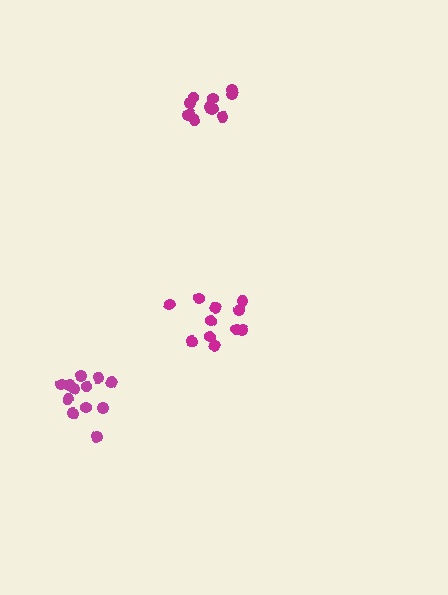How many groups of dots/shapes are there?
There are 3 groups.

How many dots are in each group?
Group 1: 11 dots, Group 2: 11 dots, Group 3: 12 dots (34 total).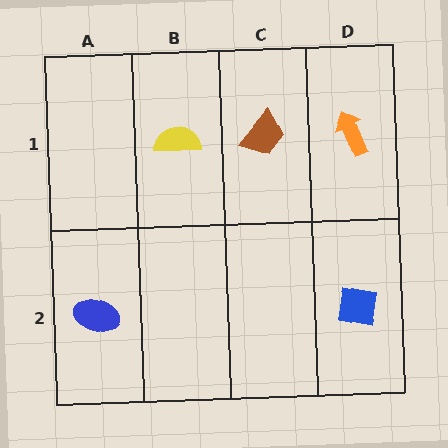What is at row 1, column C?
A brown trapezoid.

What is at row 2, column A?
A blue ellipse.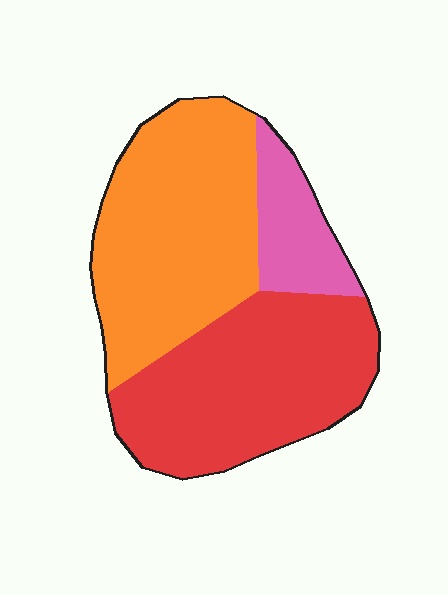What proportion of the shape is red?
Red covers around 40% of the shape.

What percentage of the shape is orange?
Orange covers roughly 45% of the shape.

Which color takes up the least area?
Pink, at roughly 15%.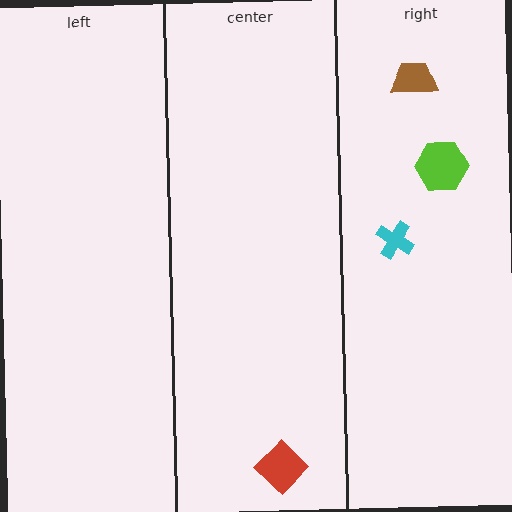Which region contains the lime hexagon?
The right region.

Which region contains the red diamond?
The center region.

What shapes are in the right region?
The brown trapezoid, the lime hexagon, the cyan cross.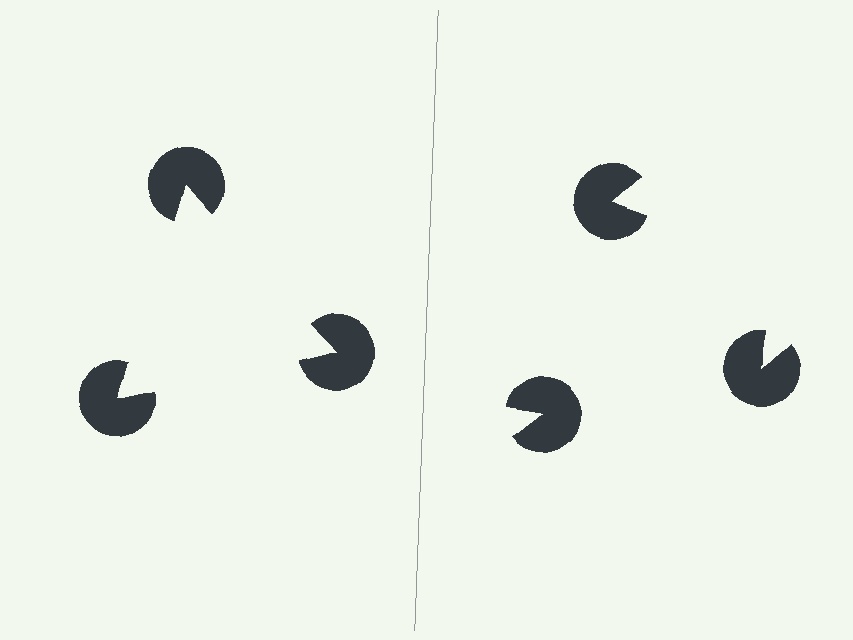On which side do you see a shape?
An illusory triangle appears on the left side. On the right side the wedge cuts are rotated, so no coherent shape forms.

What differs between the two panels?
The pac-man discs are positioned identically on both sides; only the wedge orientations differ. On the left they align to a triangle; on the right they are misaligned.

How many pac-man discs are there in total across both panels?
6 — 3 on each side.